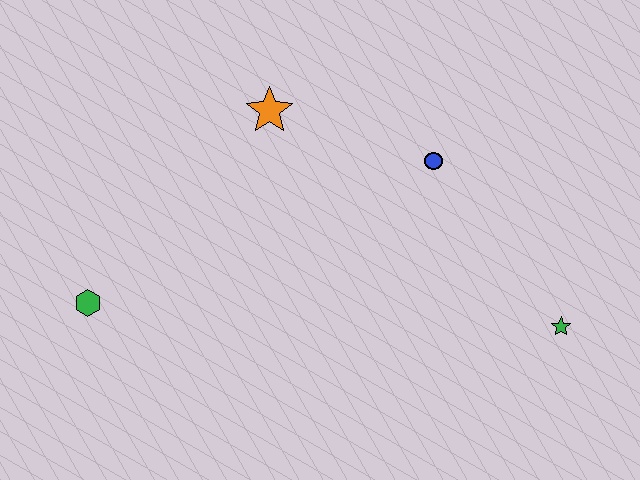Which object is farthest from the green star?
The green hexagon is farthest from the green star.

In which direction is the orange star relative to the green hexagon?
The orange star is above the green hexagon.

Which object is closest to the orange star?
The blue circle is closest to the orange star.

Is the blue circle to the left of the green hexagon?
No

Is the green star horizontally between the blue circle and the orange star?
No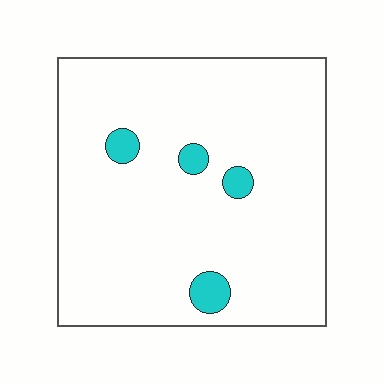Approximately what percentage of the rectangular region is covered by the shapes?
Approximately 5%.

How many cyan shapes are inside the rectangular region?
4.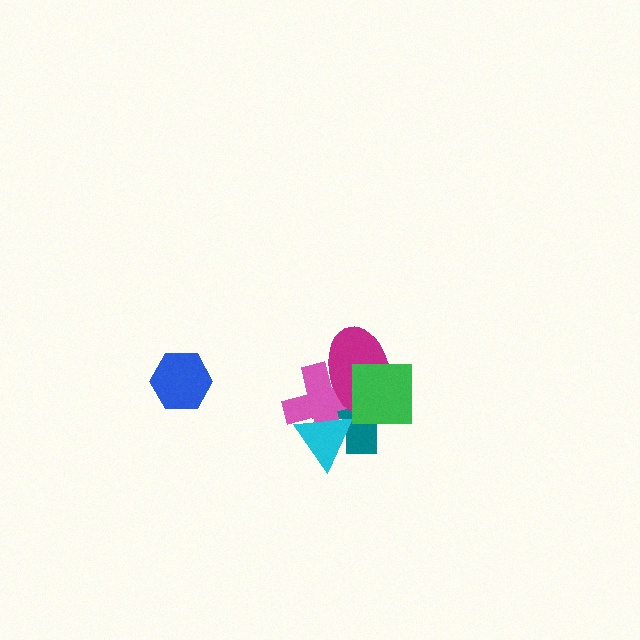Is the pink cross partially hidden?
Yes, it is partially covered by another shape.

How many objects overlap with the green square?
3 objects overlap with the green square.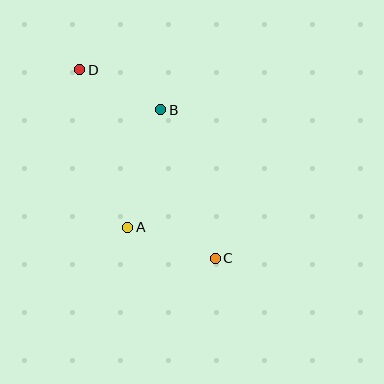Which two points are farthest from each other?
Points C and D are farthest from each other.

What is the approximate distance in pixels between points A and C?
The distance between A and C is approximately 93 pixels.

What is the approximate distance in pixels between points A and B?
The distance between A and B is approximately 122 pixels.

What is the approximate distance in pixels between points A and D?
The distance between A and D is approximately 165 pixels.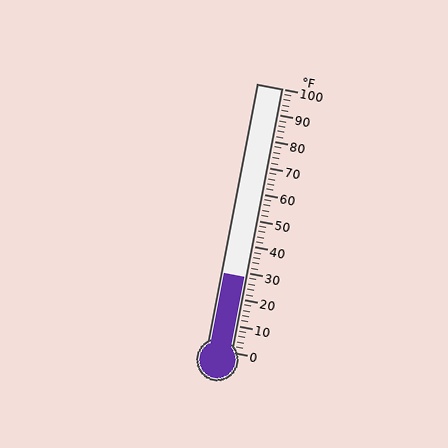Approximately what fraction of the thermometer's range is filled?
The thermometer is filled to approximately 30% of its range.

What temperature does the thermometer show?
The thermometer shows approximately 28°F.